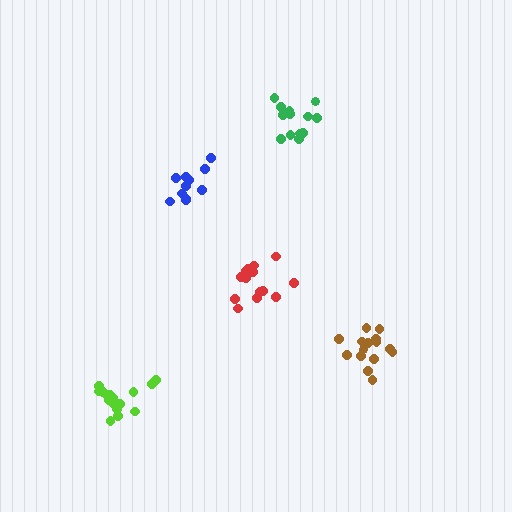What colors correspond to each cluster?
The clusters are colored: brown, blue, lime, green, red.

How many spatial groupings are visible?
There are 5 spatial groupings.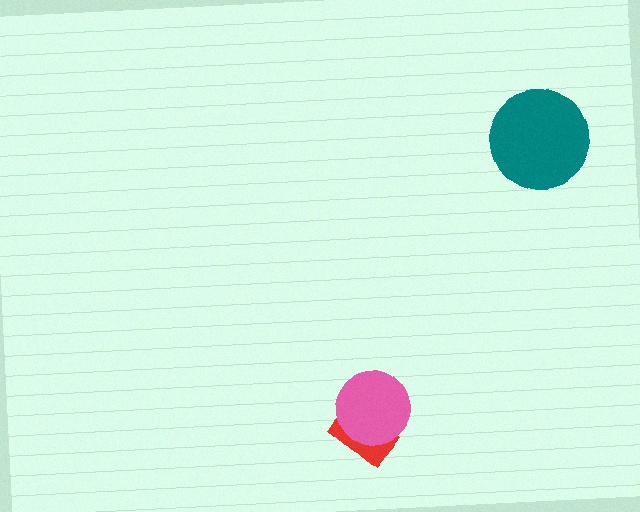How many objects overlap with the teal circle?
0 objects overlap with the teal circle.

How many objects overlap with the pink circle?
1 object overlaps with the pink circle.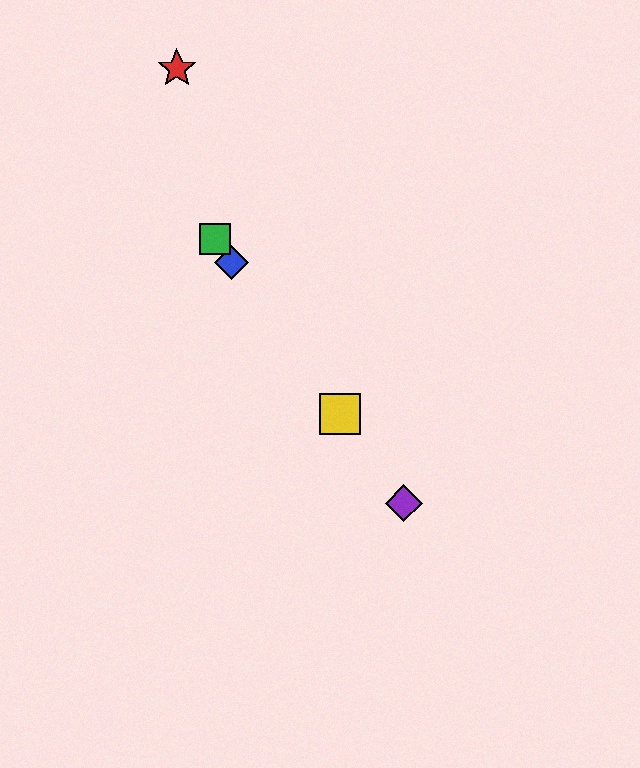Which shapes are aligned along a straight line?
The blue diamond, the green square, the yellow square, the purple diamond are aligned along a straight line.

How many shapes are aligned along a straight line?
4 shapes (the blue diamond, the green square, the yellow square, the purple diamond) are aligned along a straight line.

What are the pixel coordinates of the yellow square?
The yellow square is at (340, 414).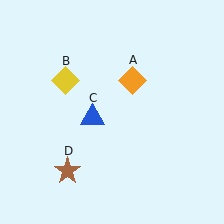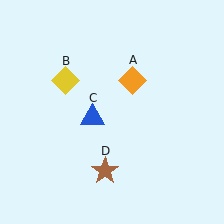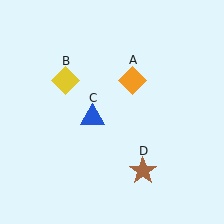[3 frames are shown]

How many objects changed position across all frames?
1 object changed position: brown star (object D).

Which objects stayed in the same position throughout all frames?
Orange diamond (object A) and yellow diamond (object B) and blue triangle (object C) remained stationary.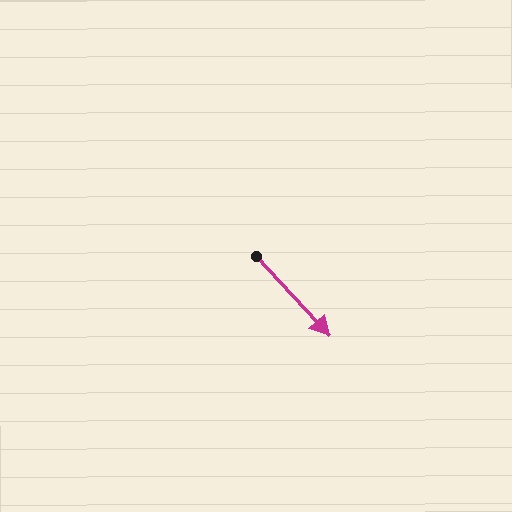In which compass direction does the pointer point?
Southeast.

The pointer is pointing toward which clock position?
Roughly 5 o'clock.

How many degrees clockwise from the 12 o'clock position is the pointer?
Approximately 137 degrees.